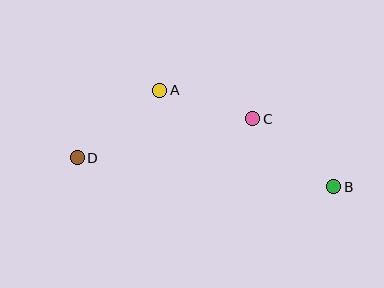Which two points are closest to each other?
Points A and C are closest to each other.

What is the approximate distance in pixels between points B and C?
The distance between B and C is approximately 106 pixels.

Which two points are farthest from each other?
Points B and D are farthest from each other.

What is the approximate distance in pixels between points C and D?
The distance between C and D is approximately 180 pixels.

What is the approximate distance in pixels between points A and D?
The distance between A and D is approximately 106 pixels.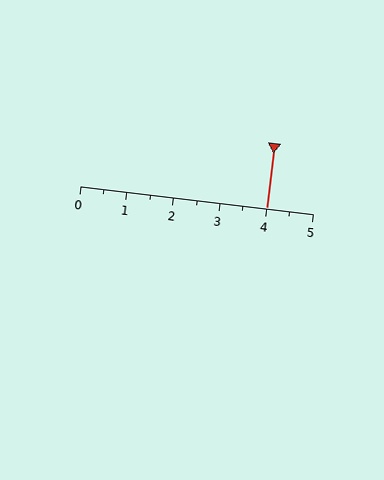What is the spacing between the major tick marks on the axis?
The major ticks are spaced 1 apart.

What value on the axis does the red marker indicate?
The marker indicates approximately 4.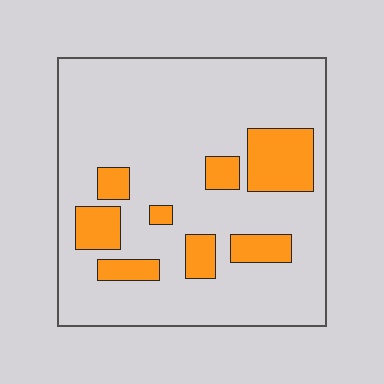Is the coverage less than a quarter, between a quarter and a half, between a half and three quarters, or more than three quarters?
Less than a quarter.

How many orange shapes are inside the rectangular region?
8.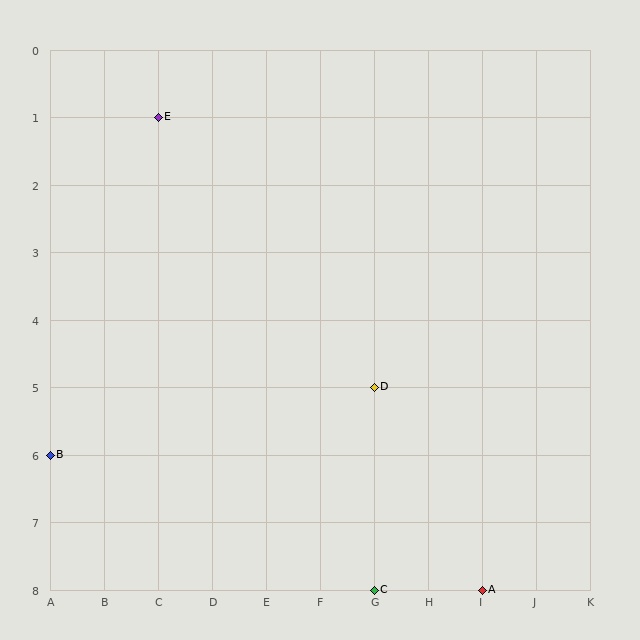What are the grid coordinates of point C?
Point C is at grid coordinates (G, 8).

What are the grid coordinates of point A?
Point A is at grid coordinates (I, 8).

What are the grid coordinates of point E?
Point E is at grid coordinates (C, 1).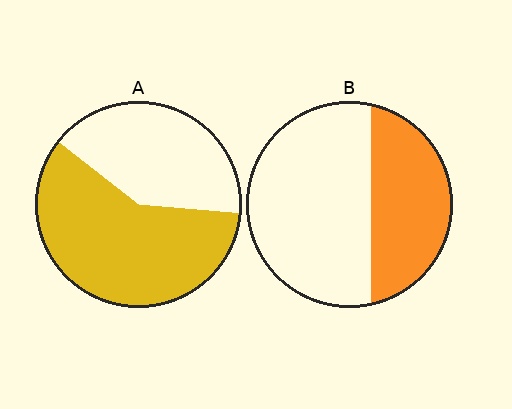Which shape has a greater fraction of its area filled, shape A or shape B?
Shape A.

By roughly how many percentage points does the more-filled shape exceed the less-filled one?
By roughly 20 percentage points (A over B).